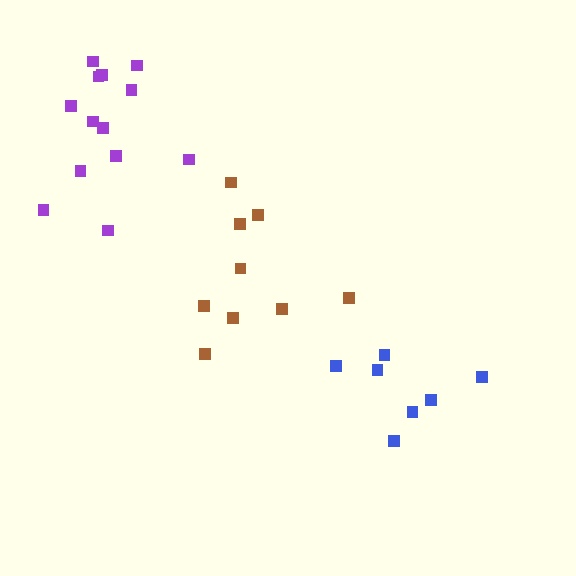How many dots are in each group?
Group 1: 7 dots, Group 2: 9 dots, Group 3: 13 dots (29 total).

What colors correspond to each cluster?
The clusters are colored: blue, brown, purple.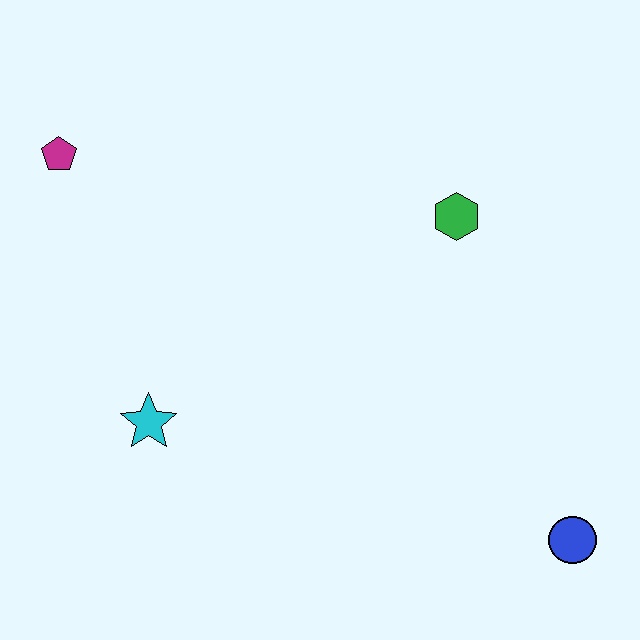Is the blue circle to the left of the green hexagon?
No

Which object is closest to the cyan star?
The magenta pentagon is closest to the cyan star.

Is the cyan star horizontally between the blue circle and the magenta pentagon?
Yes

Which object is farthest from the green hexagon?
The magenta pentagon is farthest from the green hexagon.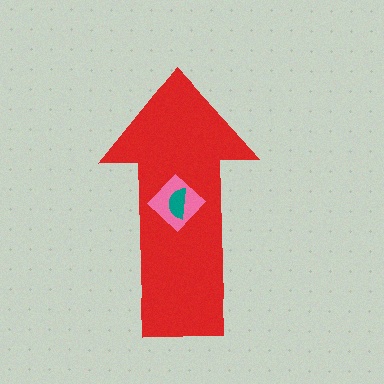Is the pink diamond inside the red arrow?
Yes.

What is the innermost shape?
The teal semicircle.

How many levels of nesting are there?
3.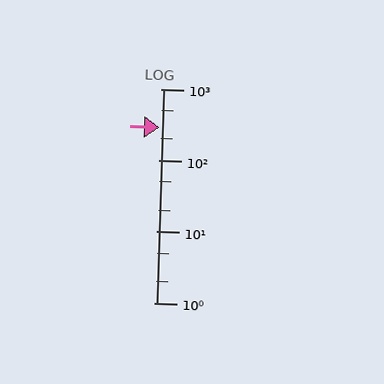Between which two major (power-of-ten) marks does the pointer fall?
The pointer is between 100 and 1000.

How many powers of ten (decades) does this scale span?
The scale spans 3 decades, from 1 to 1000.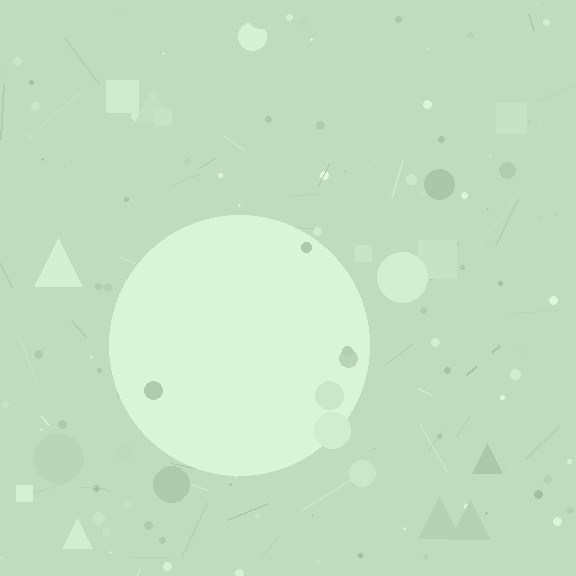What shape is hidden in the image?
A circle is hidden in the image.